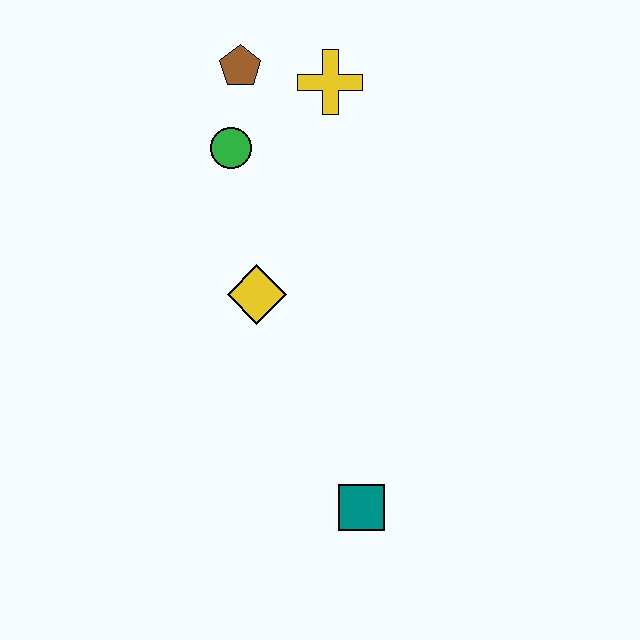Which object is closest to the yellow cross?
The brown pentagon is closest to the yellow cross.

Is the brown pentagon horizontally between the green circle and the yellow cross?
Yes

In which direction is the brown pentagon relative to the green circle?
The brown pentagon is above the green circle.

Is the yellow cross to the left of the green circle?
No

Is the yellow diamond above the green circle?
No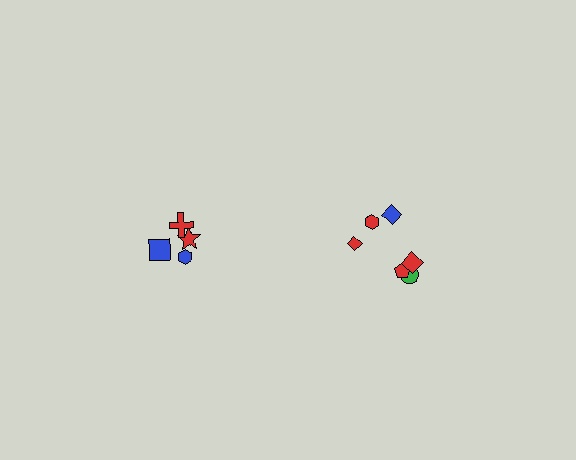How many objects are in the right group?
There are 6 objects.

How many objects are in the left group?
There are 4 objects.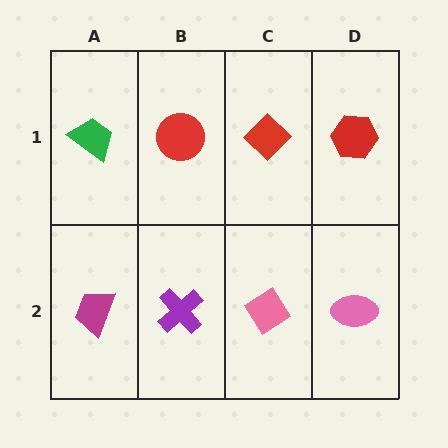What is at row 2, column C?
A pink diamond.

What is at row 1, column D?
A red hexagon.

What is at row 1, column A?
A green trapezoid.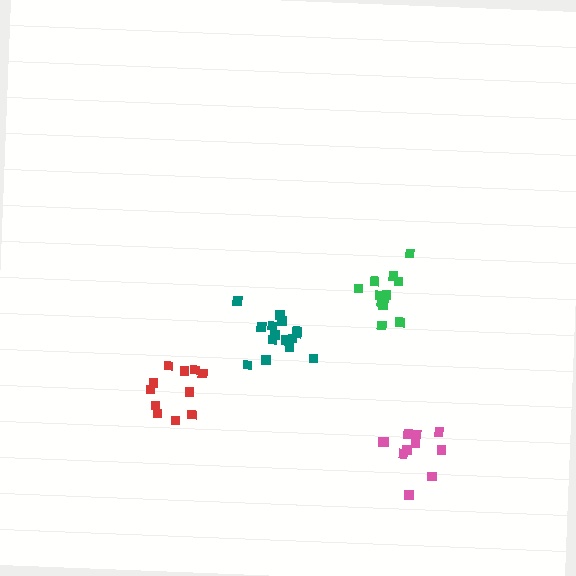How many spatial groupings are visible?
There are 4 spatial groupings.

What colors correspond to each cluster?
The clusters are colored: red, teal, pink, green.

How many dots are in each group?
Group 1: 11 dots, Group 2: 16 dots, Group 3: 11 dots, Group 4: 11 dots (49 total).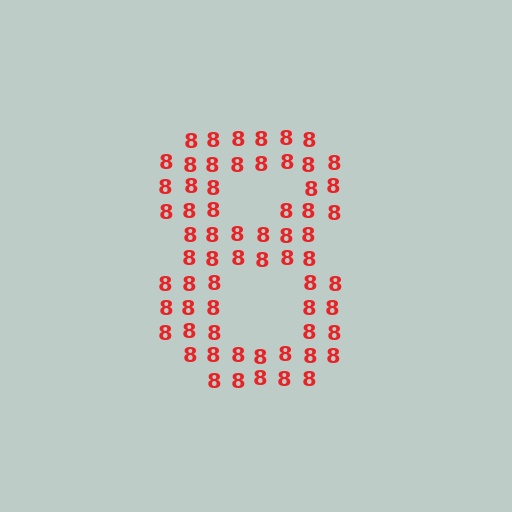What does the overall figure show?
The overall figure shows the digit 8.